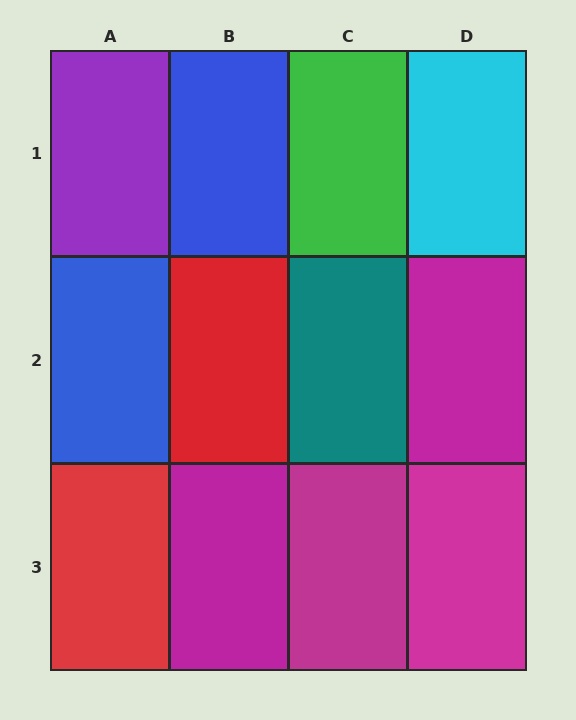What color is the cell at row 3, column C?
Magenta.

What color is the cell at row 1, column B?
Blue.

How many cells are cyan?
1 cell is cyan.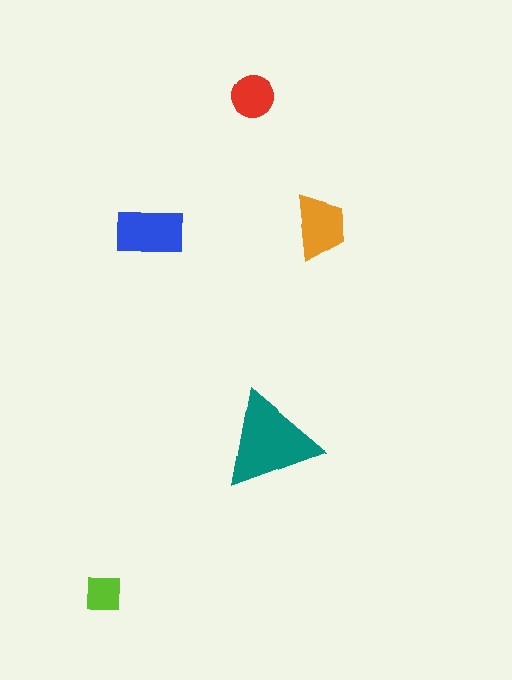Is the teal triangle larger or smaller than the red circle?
Larger.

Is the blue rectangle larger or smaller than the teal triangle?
Smaller.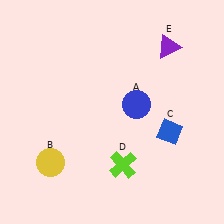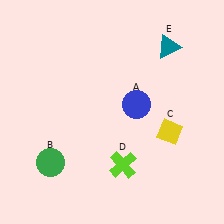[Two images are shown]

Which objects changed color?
B changed from yellow to green. C changed from blue to yellow. E changed from purple to teal.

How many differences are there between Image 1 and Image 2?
There are 3 differences between the two images.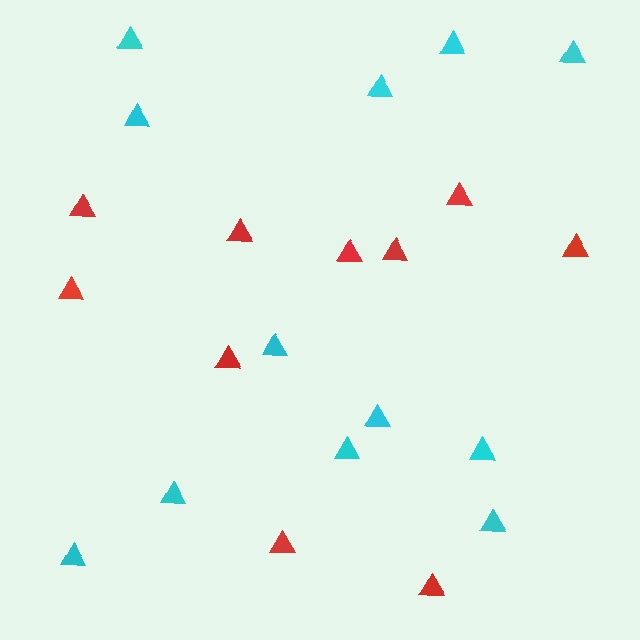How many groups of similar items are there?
There are 2 groups: one group of red triangles (10) and one group of cyan triangles (12).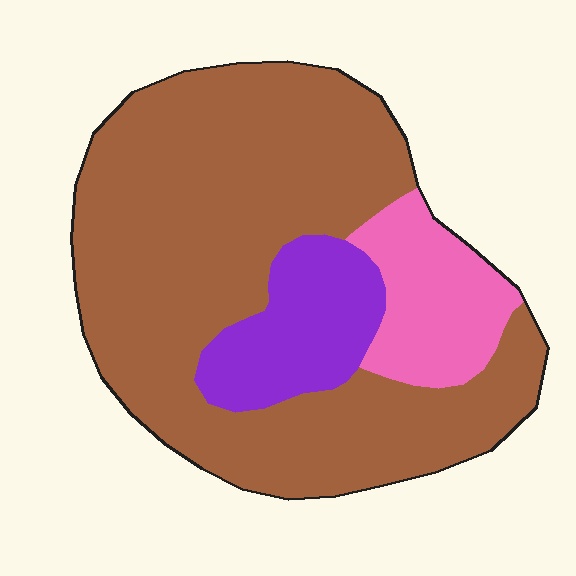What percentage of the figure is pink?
Pink takes up less than a sixth of the figure.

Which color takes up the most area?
Brown, at roughly 70%.